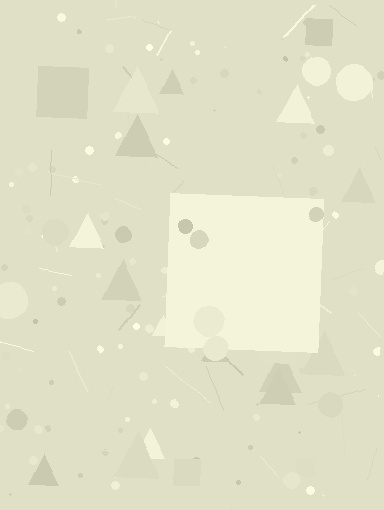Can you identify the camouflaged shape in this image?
The camouflaged shape is a square.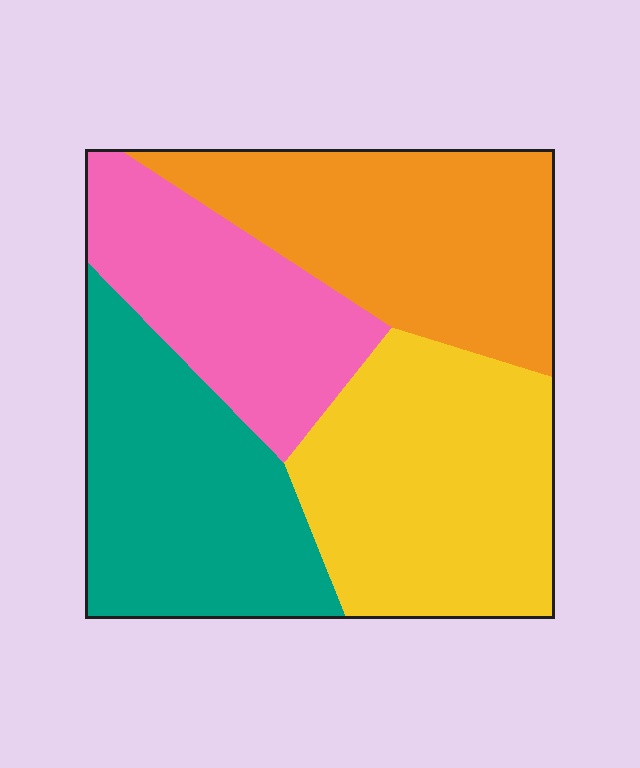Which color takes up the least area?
Pink, at roughly 20%.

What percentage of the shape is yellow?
Yellow covers roughly 30% of the shape.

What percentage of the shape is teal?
Teal covers 25% of the shape.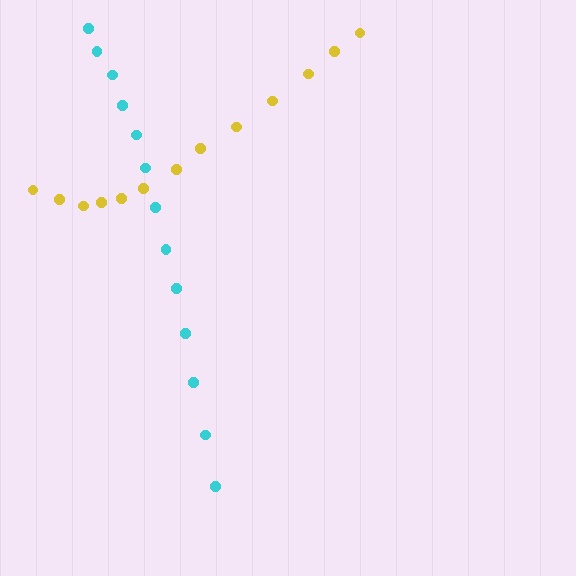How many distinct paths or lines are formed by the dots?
There are 2 distinct paths.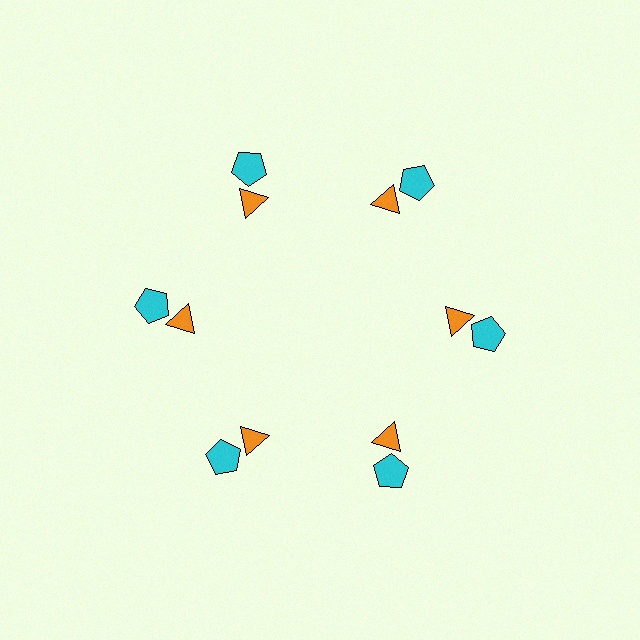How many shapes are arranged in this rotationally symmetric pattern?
There are 12 shapes, arranged in 6 groups of 2.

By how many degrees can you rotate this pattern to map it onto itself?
The pattern maps onto itself every 60 degrees of rotation.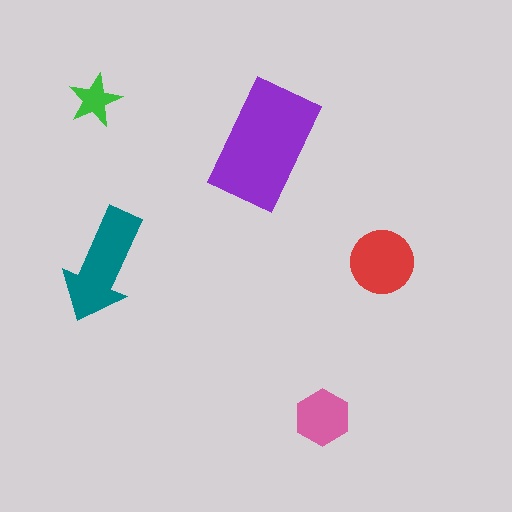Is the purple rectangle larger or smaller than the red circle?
Larger.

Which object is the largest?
The purple rectangle.